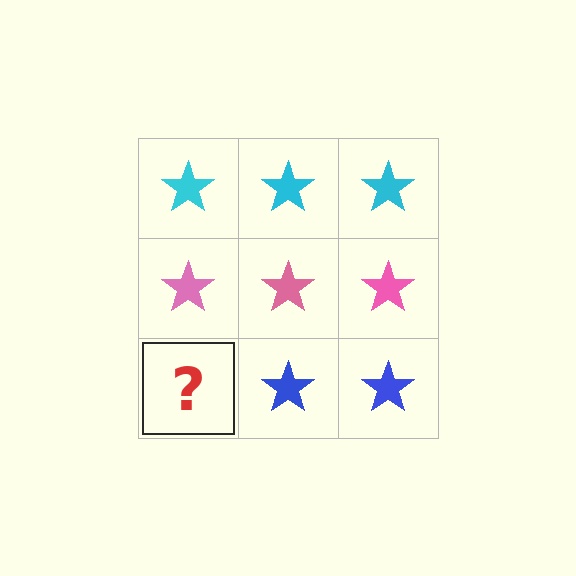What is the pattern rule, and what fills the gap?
The rule is that each row has a consistent color. The gap should be filled with a blue star.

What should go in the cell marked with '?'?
The missing cell should contain a blue star.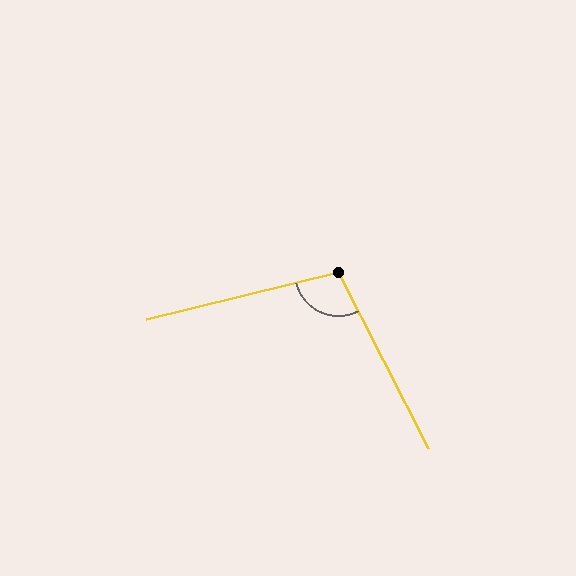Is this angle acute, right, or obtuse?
It is obtuse.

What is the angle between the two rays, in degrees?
Approximately 103 degrees.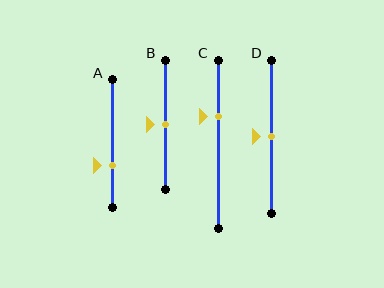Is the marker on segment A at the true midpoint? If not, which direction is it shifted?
No, the marker on segment A is shifted downward by about 17% of the segment length.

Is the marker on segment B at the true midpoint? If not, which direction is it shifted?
Yes, the marker on segment B is at the true midpoint.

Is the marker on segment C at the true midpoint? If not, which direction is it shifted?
No, the marker on segment C is shifted upward by about 17% of the segment length.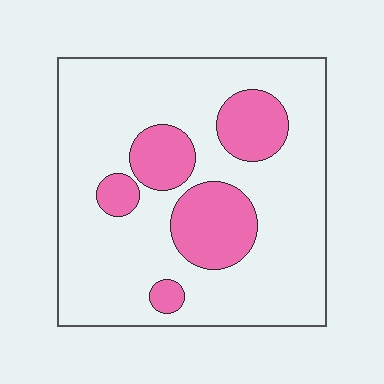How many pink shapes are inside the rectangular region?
5.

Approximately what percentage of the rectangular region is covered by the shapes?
Approximately 20%.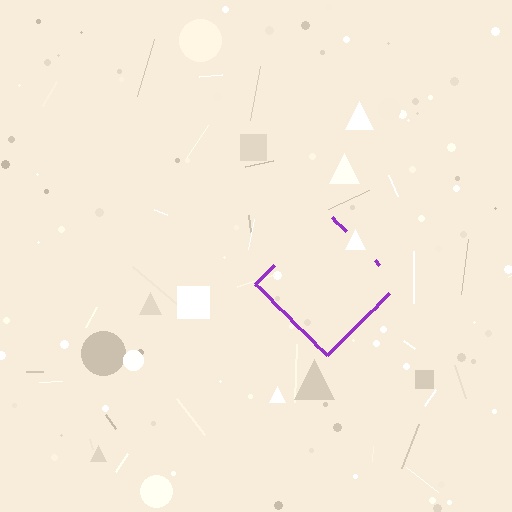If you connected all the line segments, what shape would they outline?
They would outline a diamond.